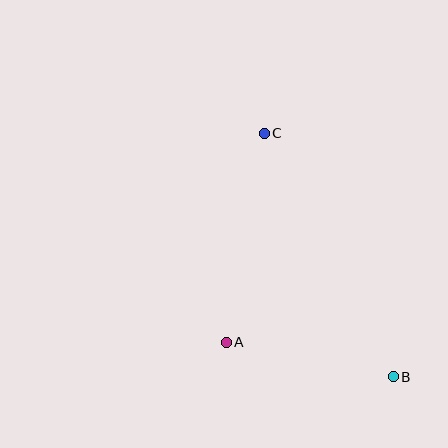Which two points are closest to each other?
Points A and B are closest to each other.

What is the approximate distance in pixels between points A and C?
The distance between A and C is approximately 212 pixels.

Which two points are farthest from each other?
Points B and C are farthest from each other.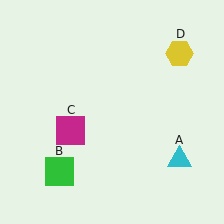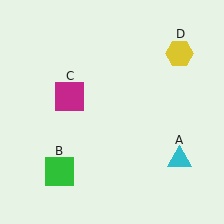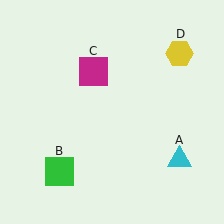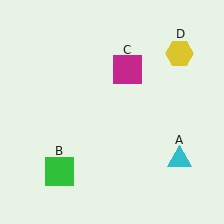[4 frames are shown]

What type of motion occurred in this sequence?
The magenta square (object C) rotated clockwise around the center of the scene.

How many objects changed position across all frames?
1 object changed position: magenta square (object C).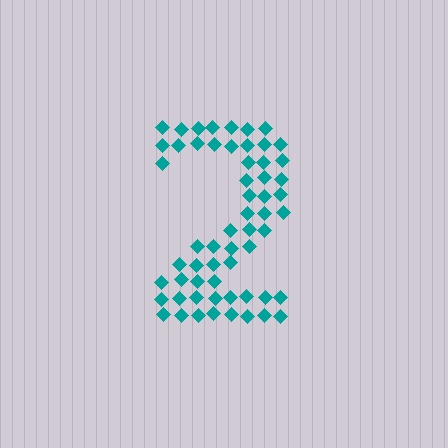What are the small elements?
The small elements are diamonds.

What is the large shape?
The large shape is the digit 2.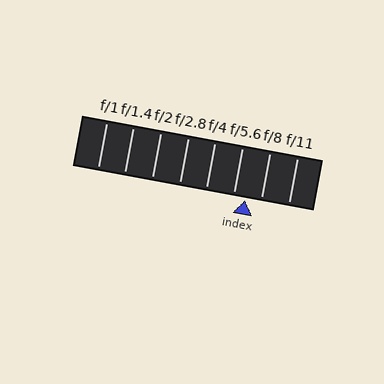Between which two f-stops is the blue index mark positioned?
The index mark is between f/5.6 and f/8.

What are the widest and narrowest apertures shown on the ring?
The widest aperture shown is f/1 and the narrowest is f/11.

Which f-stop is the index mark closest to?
The index mark is closest to f/5.6.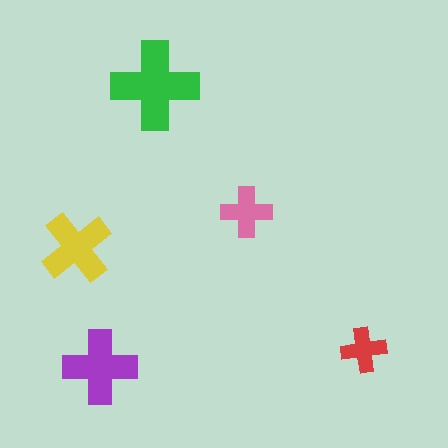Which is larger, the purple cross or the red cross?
The purple one.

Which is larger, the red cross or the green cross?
The green one.